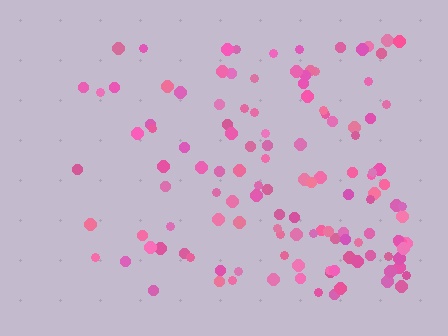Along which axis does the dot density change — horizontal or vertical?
Horizontal.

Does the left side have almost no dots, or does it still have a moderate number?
Still a moderate number, just noticeably fewer than the right.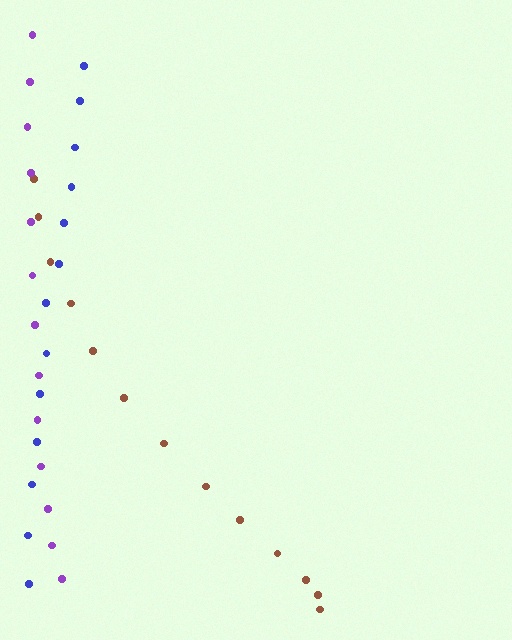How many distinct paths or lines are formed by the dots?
There are 3 distinct paths.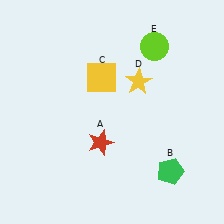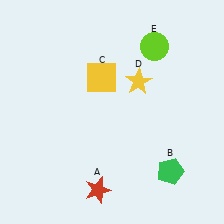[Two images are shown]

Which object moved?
The red star (A) moved down.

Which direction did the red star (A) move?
The red star (A) moved down.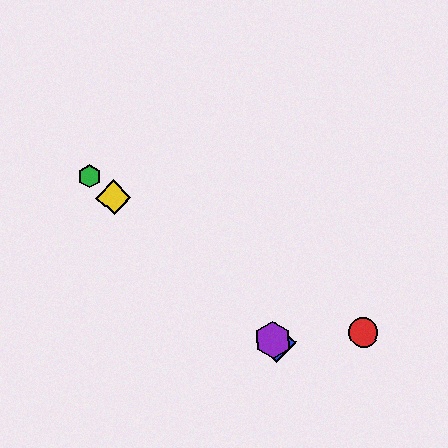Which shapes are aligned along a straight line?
The blue diamond, the green hexagon, the yellow diamond, the purple hexagon are aligned along a straight line.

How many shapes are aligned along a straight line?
4 shapes (the blue diamond, the green hexagon, the yellow diamond, the purple hexagon) are aligned along a straight line.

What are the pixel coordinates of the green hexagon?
The green hexagon is at (89, 176).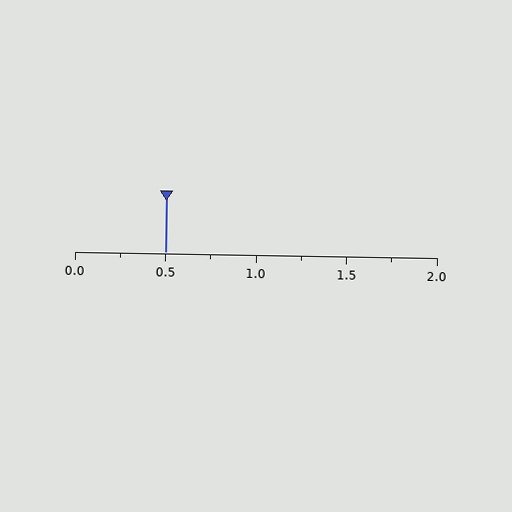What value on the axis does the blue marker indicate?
The marker indicates approximately 0.5.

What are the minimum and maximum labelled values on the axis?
The axis runs from 0.0 to 2.0.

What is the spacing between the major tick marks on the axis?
The major ticks are spaced 0.5 apart.